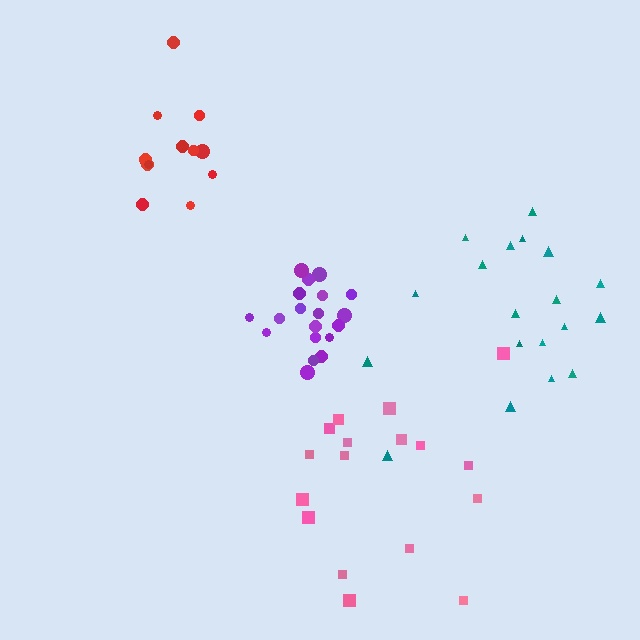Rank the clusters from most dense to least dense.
purple, red, pink, teal.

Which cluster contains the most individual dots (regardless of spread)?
Purple (19).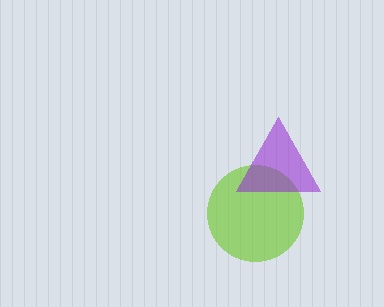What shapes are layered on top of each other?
The layered shapes are: a lime circle, a purple triangle.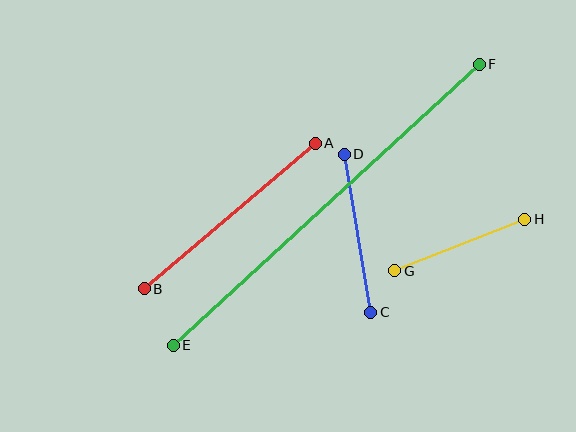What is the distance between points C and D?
The distance is approximately 160 pixels.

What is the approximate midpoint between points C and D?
The midpoint is at approximately (358, 233) pixels.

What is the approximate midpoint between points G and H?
The midpoint is at approximately (460, 245) pixels.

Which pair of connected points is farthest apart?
Points E and F are farthest apart.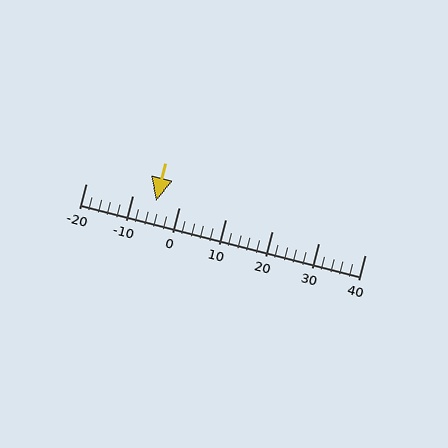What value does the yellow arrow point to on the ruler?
The yellow arrow points to approximately -5.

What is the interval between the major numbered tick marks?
The major tick marks are spaced 10 units apart.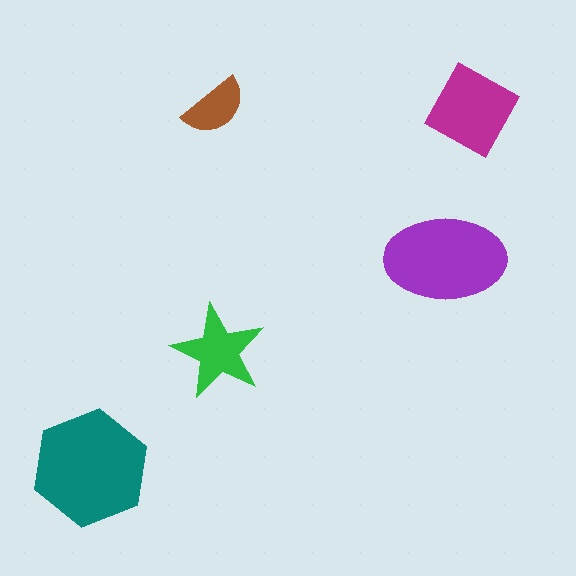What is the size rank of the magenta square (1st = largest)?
3rd.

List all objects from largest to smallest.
The teal hexagon, the purple ellipse, the magenta square, the green star, the brown semicircle.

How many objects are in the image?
There are 5 objects in the image.